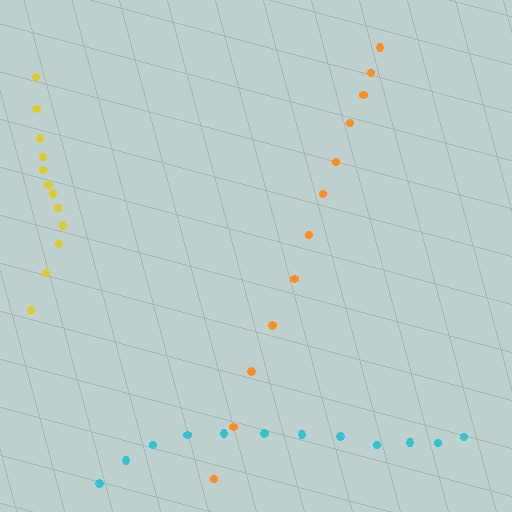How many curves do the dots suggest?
There are 3 distinct paths.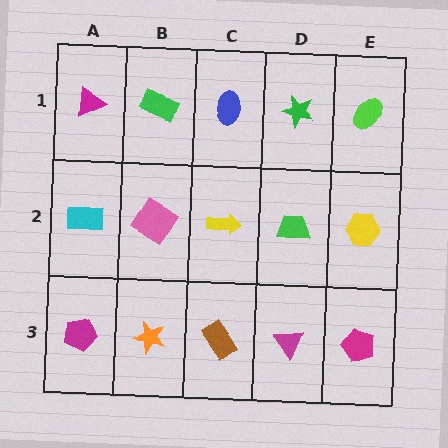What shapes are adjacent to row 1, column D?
A green trapezoid (row 2, column D), a blue ellipse (row 1, column C), a lime ellipse (row 1, column E).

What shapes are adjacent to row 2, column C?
A blue ellipse (row 1, column C), a brown rectangle (row 3, column C), a pink diamond (row 2, column B), a green trapezoid (row 2, column D).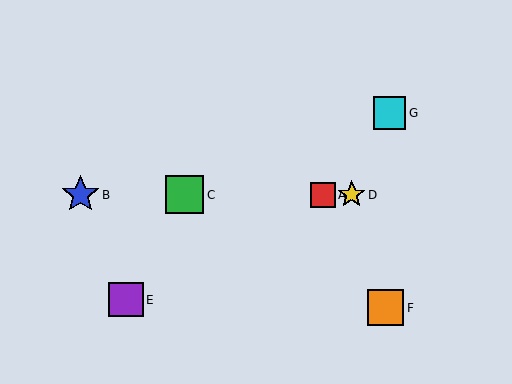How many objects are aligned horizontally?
4 objects (A, B, C, D) are aligned horizontally.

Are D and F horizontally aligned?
No, D is at y≈195 and F is at y≈308.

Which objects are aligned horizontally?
Objects A, B, C, D are aligned horizontally.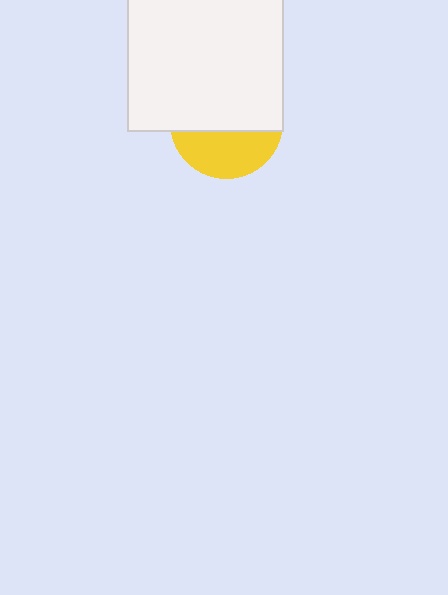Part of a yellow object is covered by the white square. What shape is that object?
It is a circle.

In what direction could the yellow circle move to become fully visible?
The yellow circle could move down. That would shift it out from behind the white square entirely.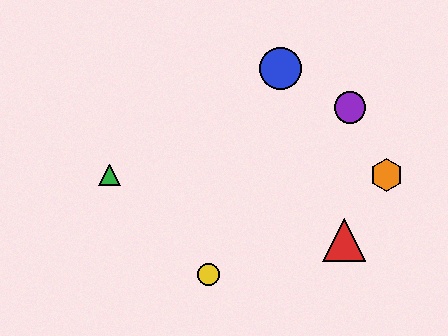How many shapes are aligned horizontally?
2 shapes (the green triangle, the orange hexagon) are aligned horizontally.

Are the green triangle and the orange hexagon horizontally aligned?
Yes, both are at y≈175.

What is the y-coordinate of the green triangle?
The green triangle is at y≈175.